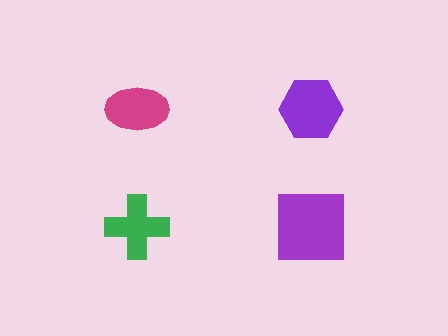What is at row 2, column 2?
A purple square.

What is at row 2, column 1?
A green cross.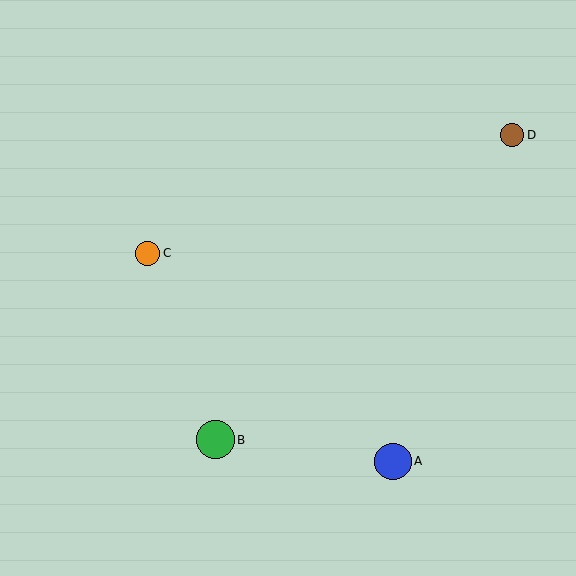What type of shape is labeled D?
Shape D is a brown circle.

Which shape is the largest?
The green circle (labeled B) is the largest.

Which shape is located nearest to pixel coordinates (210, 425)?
The green circle (labeled B) at (215, 440) is nearest to that location.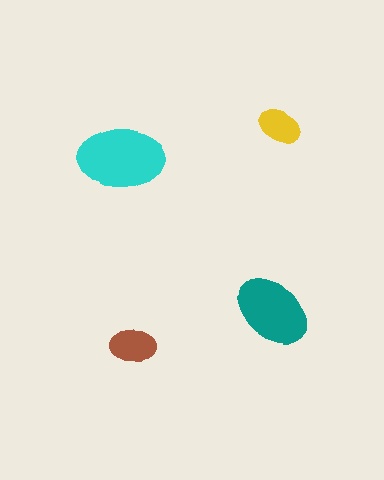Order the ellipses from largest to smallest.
the cyan one, the teal one, the brown one, the yellow one.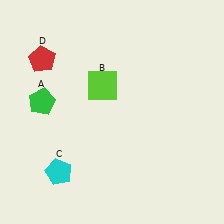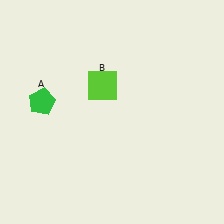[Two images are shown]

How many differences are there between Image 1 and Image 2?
There are 2 differences between the two images.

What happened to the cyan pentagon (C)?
The cyan pentagon (C) was removed in Image 2. It was in the bottom-left area of Image 1.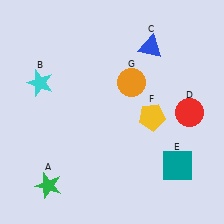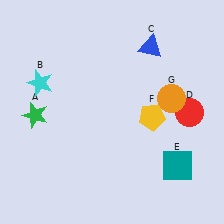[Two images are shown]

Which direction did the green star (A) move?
The green star (A) moved up.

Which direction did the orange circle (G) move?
The orange circle (G) moved right.